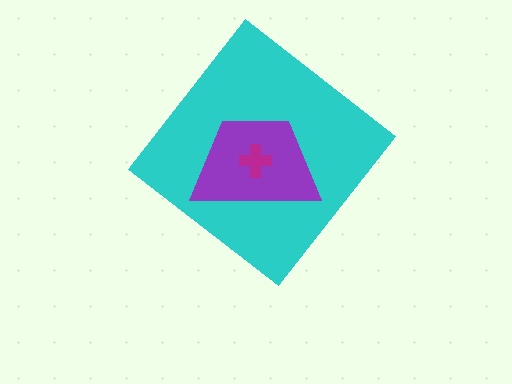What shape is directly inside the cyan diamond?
The purple trapezoid.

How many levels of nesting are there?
3.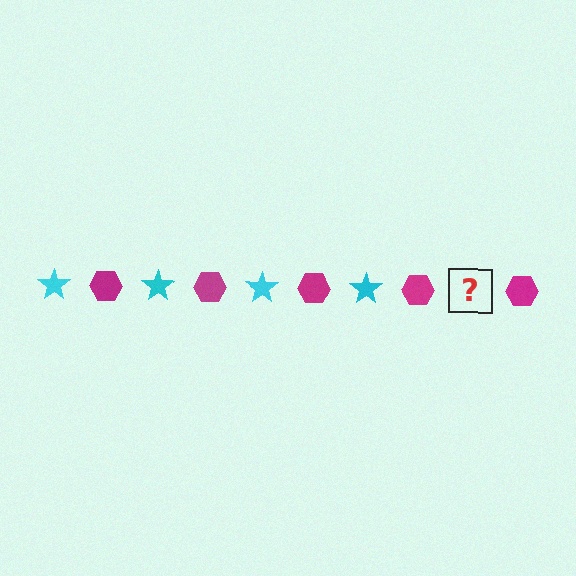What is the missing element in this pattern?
The missing element is a cyan star.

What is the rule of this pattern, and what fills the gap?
The rule is that the pattern alternates between cyan star and magenta hexagon. The gap should be filled with a cyan star.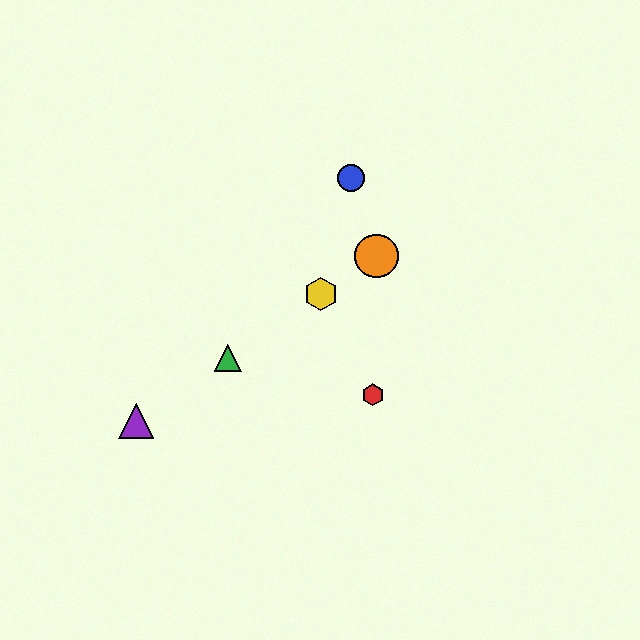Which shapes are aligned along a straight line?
The green triangle, the yellow hexagon, the purple triangle, the orange circle are aligned along a straight line.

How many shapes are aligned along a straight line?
4 shapes (the green triangle, the yellow hexagon, the purple triangle, the orange circle) are aligned along a straight line.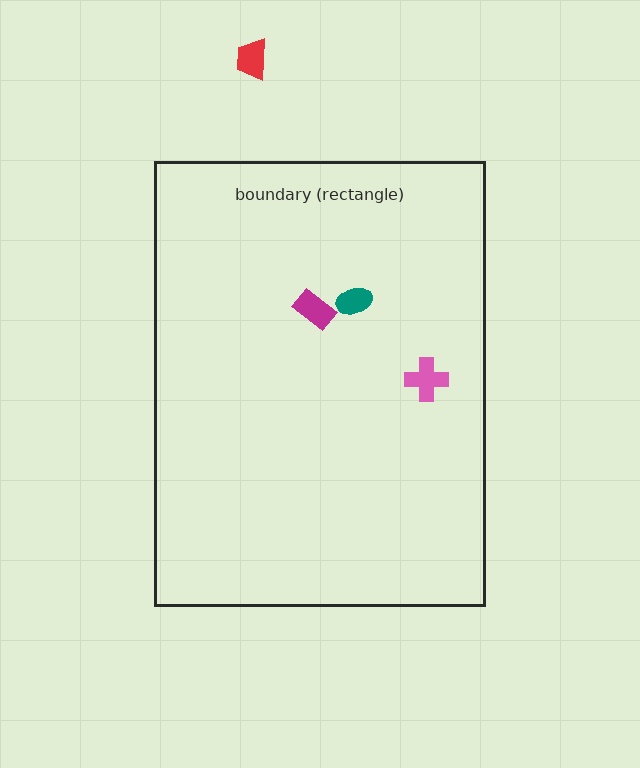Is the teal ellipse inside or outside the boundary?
Inside.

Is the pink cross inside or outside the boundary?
Inside.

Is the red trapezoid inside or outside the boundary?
Outside.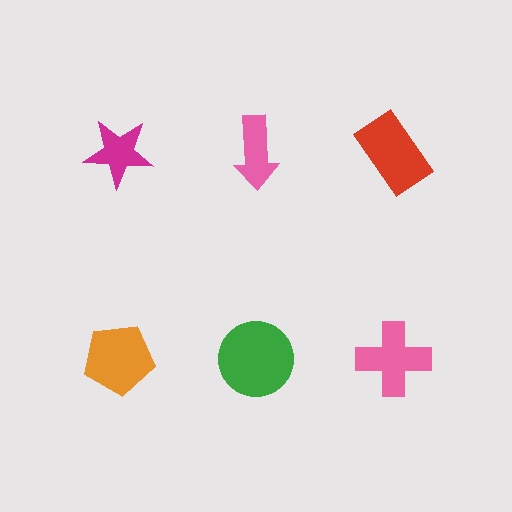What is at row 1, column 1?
A magenta star.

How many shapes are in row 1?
3 shapes.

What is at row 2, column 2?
A green circle.